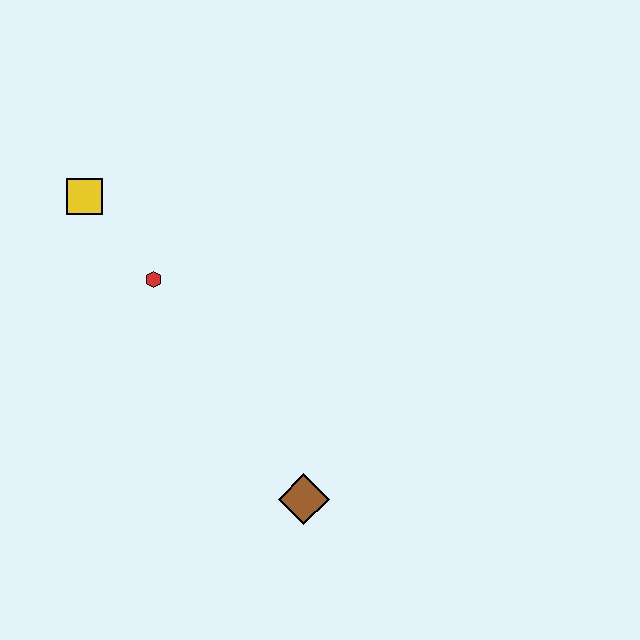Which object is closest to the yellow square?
The red hexagon is closest to the yellow square.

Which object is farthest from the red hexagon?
The brown diamond is farthest from the red hexagon.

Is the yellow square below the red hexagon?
No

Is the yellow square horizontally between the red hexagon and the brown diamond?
No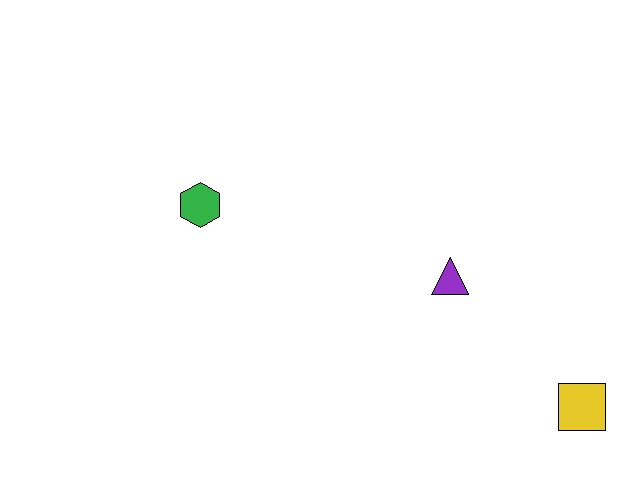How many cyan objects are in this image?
There are no cyan objects.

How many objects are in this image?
There are 3 objects.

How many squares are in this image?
There is 1 square.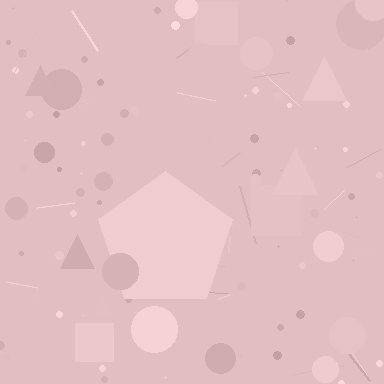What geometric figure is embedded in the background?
A pentagon is embedded in the background.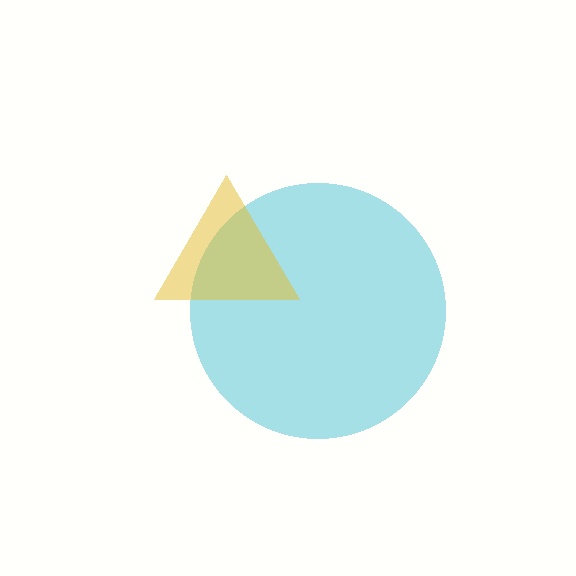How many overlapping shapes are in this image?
There are 2 overlapping shapes in the image.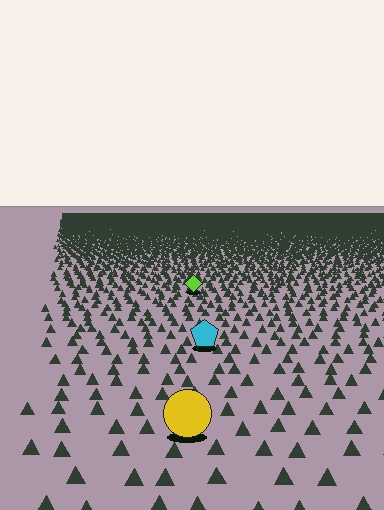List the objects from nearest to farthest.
From nearest to farthest: the yellow circle, the cyan pentagon, the lime diamond.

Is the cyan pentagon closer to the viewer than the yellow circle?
No. The yellow circle is closer — you can tell from the texture gradient: the ground texture is coarser near it.